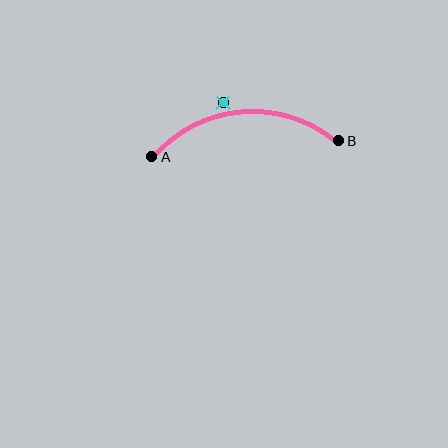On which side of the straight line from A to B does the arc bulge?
The arc bulges above the straight line connecting A and B.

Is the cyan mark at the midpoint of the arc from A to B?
No — the cyan mark does not lie on the arc at all. It sits slightly outside the curve.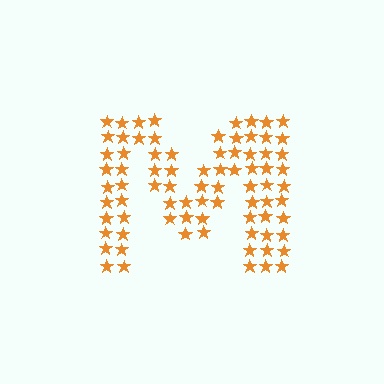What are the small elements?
The small elements are stars.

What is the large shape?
The large shape is the letter M.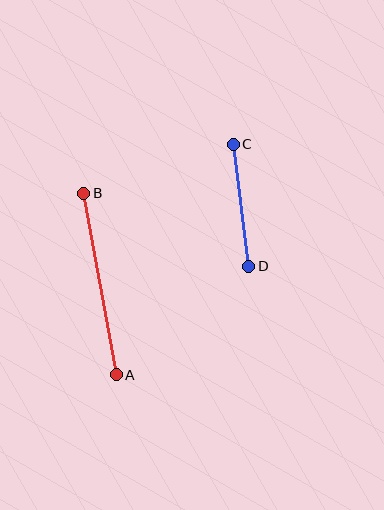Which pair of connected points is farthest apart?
Points A and B are farthest apart.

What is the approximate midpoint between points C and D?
The midpoint is at approximately (241, 205) pixels.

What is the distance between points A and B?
The distance is approximately 184 pixels.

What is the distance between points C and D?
The distance is approximately 123 pixels.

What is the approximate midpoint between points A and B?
The midpoint is at approximately (100, 284) pixels.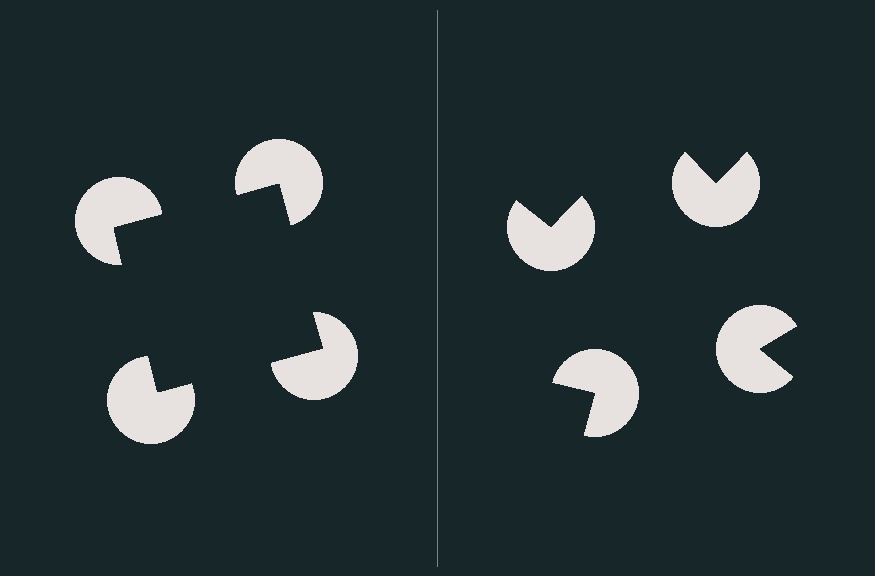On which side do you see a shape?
An illusory square appears on the left side. On the right side the wedge cuts are rotated, so no coherent shape forms.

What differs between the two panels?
The pac-man discs are positioned identically on both sides; only the wedge orientations differ. On the left they align to a square; on the right they are misaligned.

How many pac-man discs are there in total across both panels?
8 — 4 on each side.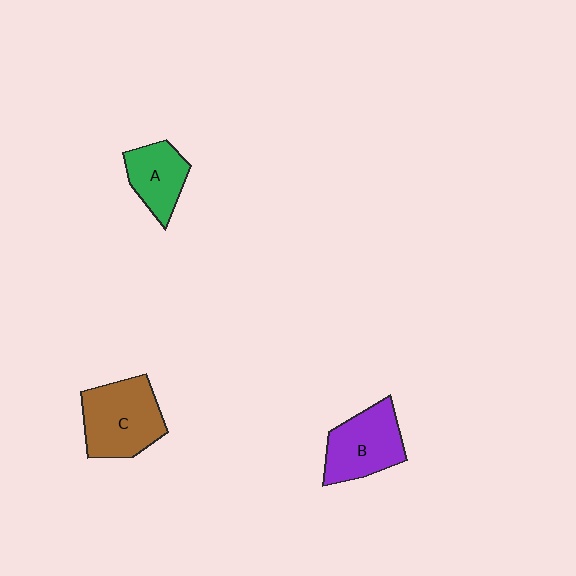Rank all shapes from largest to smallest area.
From largest to smallest: C (brown), B (purple), A (green).